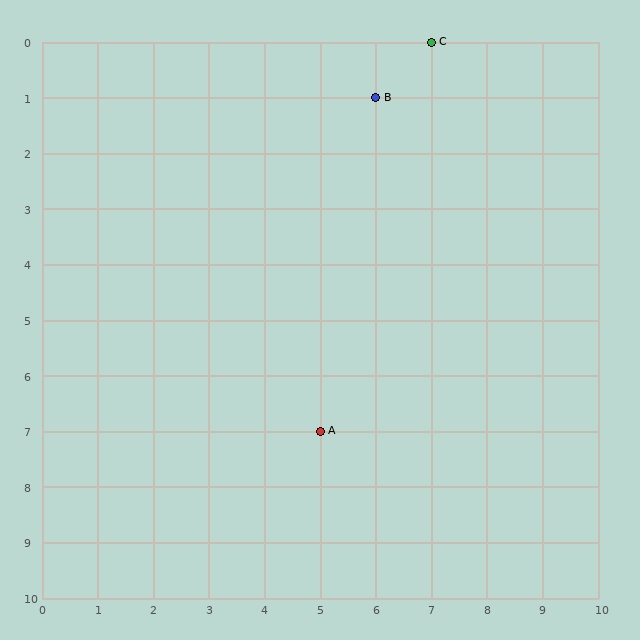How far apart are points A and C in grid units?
Points A and C are 2 columns and 7 rows apart (about 7.3 grid units diagonally).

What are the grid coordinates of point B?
Point B is at grid coordinates (6, 1).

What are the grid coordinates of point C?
Point C is at grid coordinates (7, 0).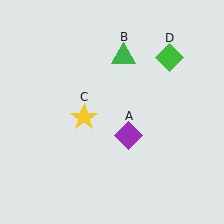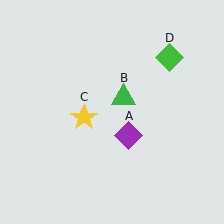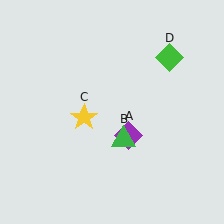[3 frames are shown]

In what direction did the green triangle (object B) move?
The green triangle (object B) moved down.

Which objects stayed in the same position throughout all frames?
Purple diamond (object A) and yellow star (object C) and green diamond (object D) remained stationary.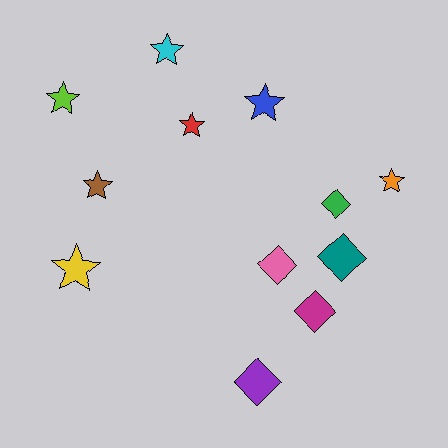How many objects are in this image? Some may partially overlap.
There are 12 objects.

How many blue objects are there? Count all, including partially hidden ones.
There is 1 blue object.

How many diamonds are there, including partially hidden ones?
There are 5 diamonds.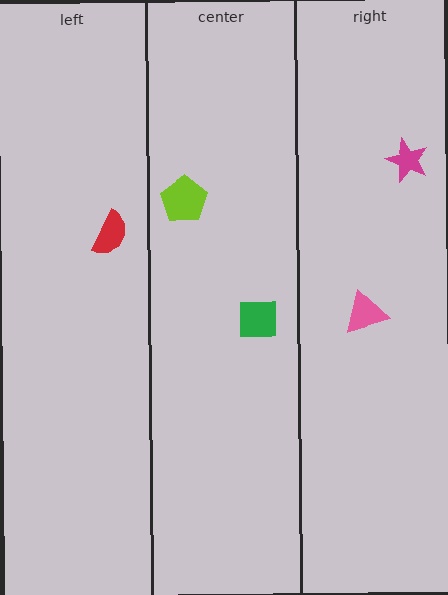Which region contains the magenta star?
The right region.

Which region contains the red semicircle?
The left region.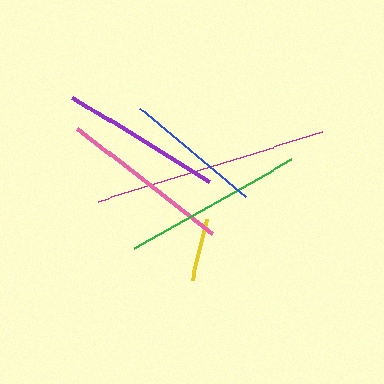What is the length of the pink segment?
The pink segment is approximately 172 pixels long.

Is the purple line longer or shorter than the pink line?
The pink line is longer than the purple line.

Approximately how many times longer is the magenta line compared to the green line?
The magenta line is approximately 1.3 times the length of the green line.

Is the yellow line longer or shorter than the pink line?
The pink line is longer than the yellow line.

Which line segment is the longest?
The magenta line is the longest at approximately 234 pixels.